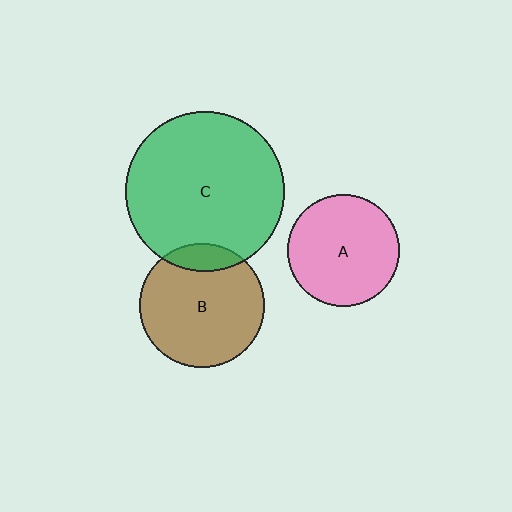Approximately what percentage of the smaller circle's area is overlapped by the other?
Approximately 15%.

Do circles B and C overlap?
Yes.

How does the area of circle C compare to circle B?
Approximately 1.7 times.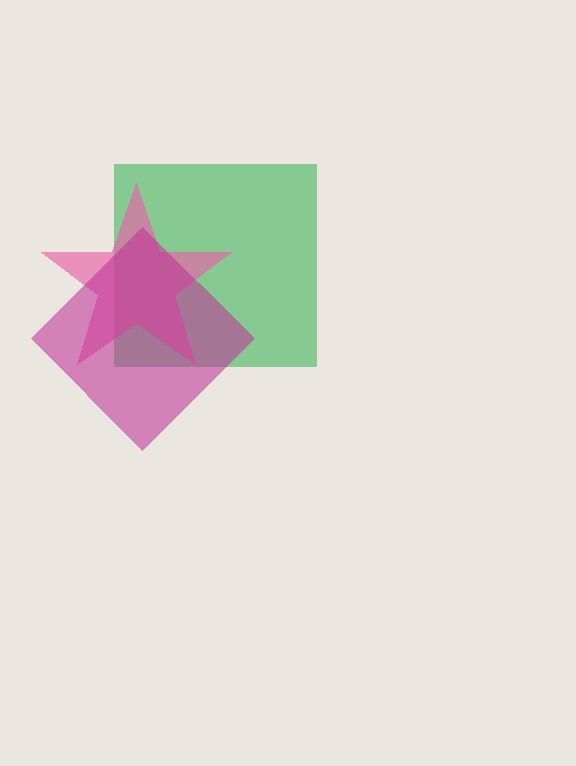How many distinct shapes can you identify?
There are 3 distinct shapes: a green square, a pink star, a magenta diamond.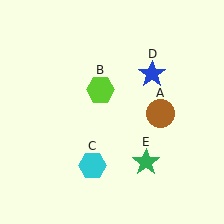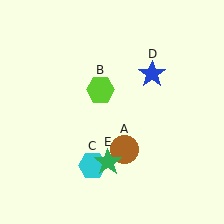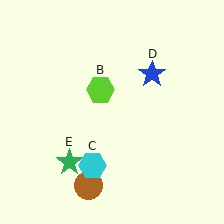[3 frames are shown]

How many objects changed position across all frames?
2 objects changed position: brown circle (object A), green star (object E).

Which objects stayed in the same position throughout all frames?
Lime hexagon (object B) and cyan hexagon (object C) and blue star (object D) remained stationary.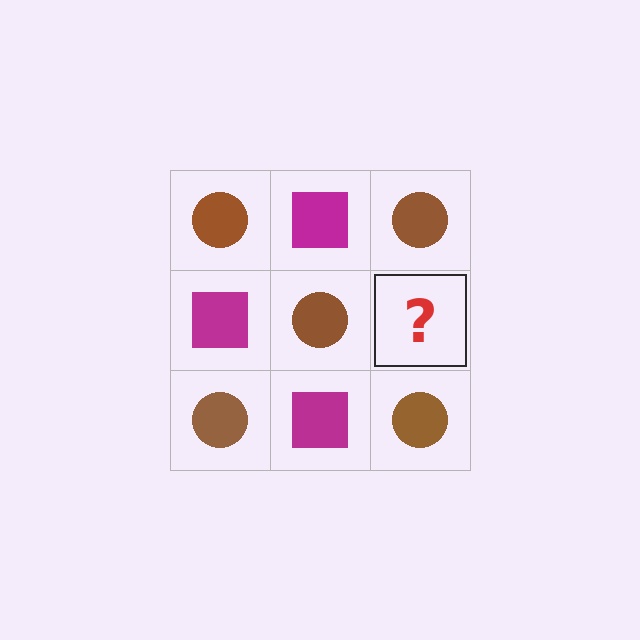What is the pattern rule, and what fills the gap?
The rule is that it alternates brown circle and magenta square in a checkerboard pattern. The gap should be filled with a magenta square.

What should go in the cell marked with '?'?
The missing cell should contain a magenta square.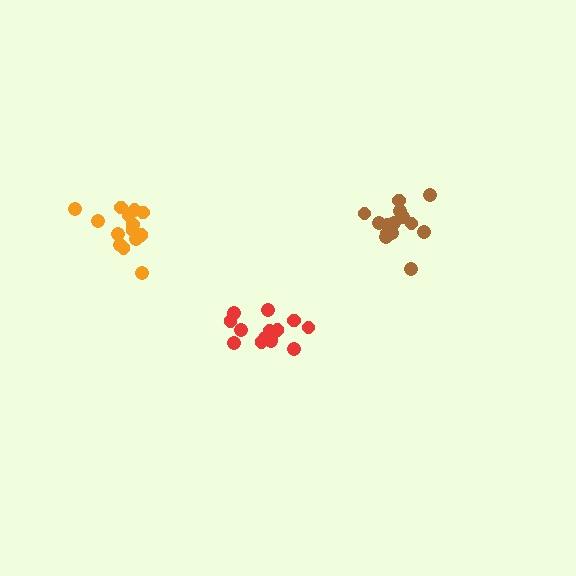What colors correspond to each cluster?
The clusters are colored: orange, brown, red.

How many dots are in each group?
Group 1: 14 dots, Group 2: 15 dots, Group 3: 14 dots (43 total).